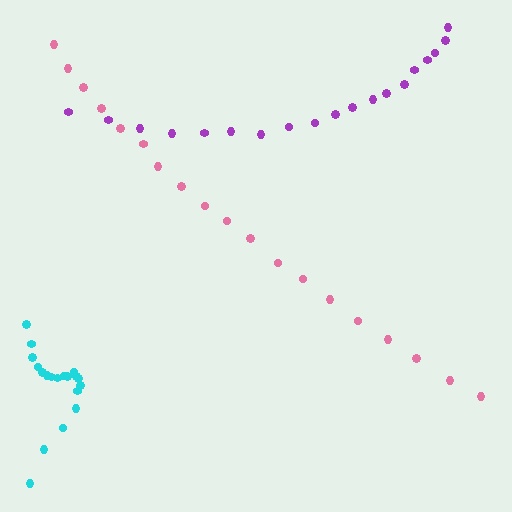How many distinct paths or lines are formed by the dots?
There are 3 distinct paths.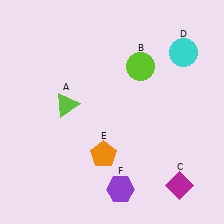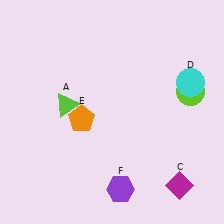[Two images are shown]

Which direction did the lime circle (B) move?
The lime circle (B) moved right.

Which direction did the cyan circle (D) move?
The cyan circle (D) moved down.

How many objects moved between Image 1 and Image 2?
3 objects moved between the two images.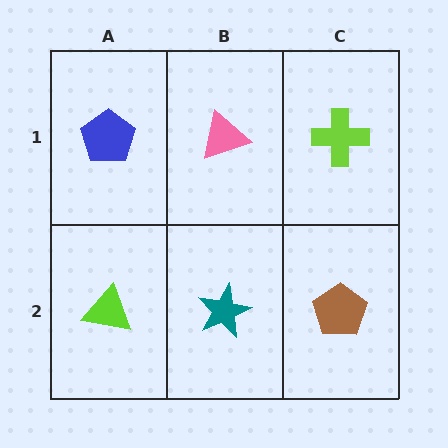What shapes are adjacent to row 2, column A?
A blue pentagon (row 1, column A), a teal star (row 2, column B).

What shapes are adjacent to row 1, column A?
A lime triangle (row 2, column A), a pink triangle (row 1, column B).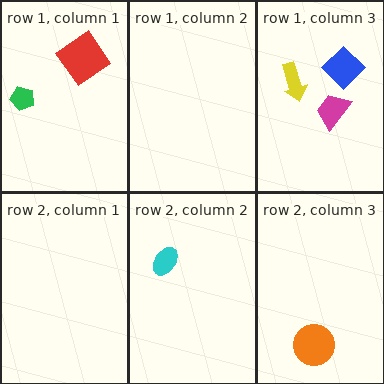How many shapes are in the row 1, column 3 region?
3.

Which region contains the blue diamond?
The row 1, column 3 region.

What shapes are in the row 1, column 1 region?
The red diamond, the green pentagon.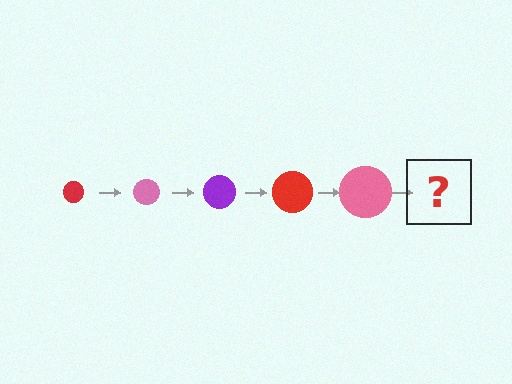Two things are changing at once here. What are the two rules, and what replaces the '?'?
The two rules are that the circle grows larger each step and the color cycles through red, pink, and purple. The '?' should be a purple circle, larger than the previous one.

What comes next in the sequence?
The next element should be a purple circle, larger than the previous one.